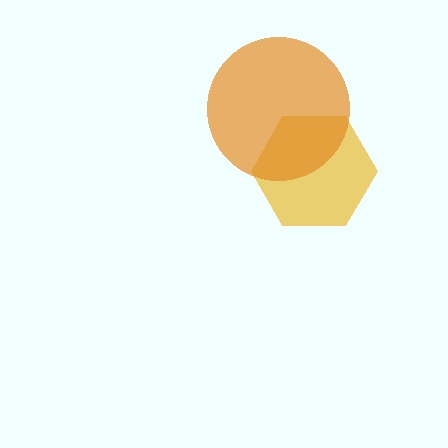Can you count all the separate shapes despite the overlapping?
Yes, there are 2 separate shapes.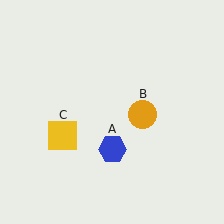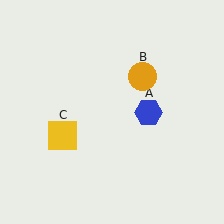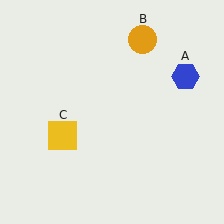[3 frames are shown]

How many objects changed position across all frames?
2 objects changed position: blue hexagon (object A), orange circle (object B).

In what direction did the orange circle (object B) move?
The orange circle (object B) moved up.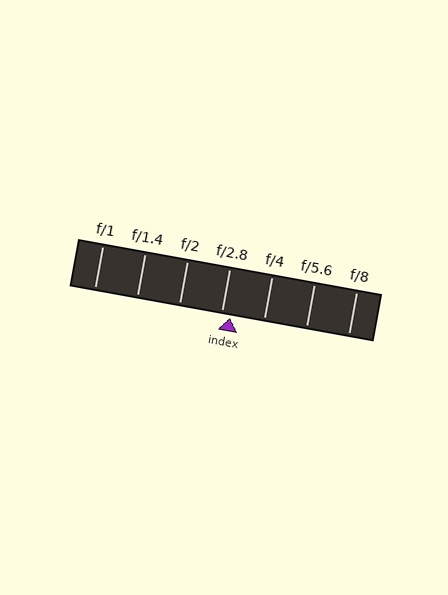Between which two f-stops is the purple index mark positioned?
The index mark is between f/2.8 and f/4.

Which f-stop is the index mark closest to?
The index mark is closest to f/2.8.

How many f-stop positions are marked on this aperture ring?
There are 7 f-stop positions marked.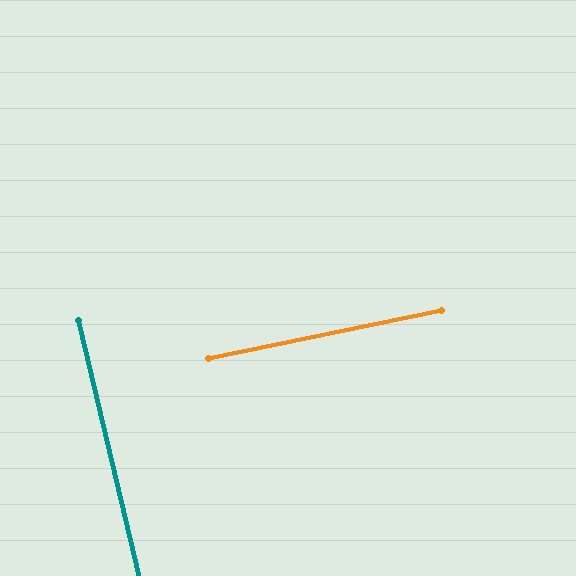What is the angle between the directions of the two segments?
Approximately 88 degrees.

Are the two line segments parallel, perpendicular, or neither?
Perpendicular — they meet at approximately 88°.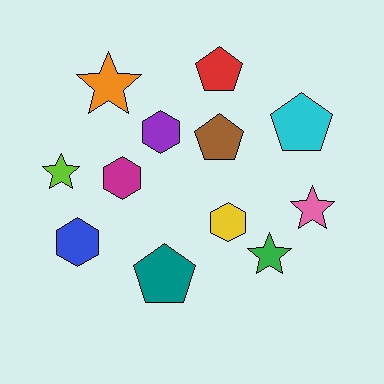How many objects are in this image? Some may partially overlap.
There are 12 objects.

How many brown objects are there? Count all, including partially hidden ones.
There is 1 brown object.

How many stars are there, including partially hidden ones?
There are 4 stars.